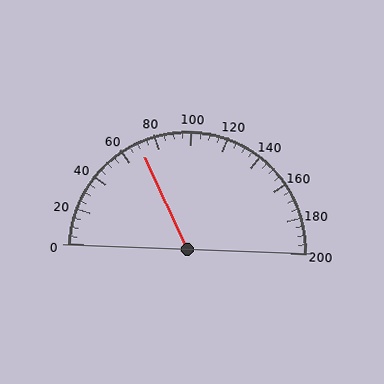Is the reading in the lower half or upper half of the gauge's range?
The reading is in the lower half of the range (0 to 200).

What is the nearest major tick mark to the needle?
The nearest major tick mark is 80.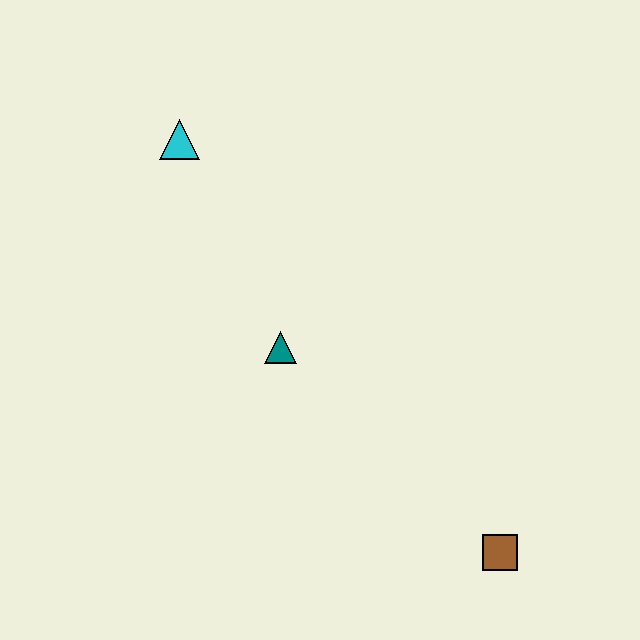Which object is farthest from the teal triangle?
The brown square is farthest from the teal triangle.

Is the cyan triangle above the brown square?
Yes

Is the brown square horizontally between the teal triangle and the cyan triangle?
No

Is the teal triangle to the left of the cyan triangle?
No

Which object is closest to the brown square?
The teal triangle is closest to the brown square.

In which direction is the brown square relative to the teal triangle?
The brown square is to the right of the teal triangle.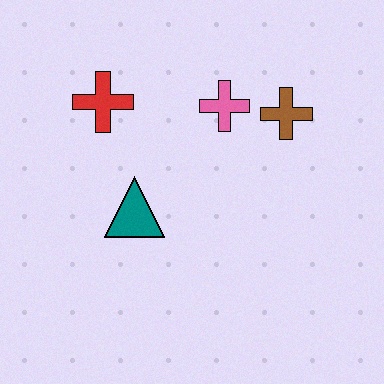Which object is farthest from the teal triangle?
The brown cross is farthest from the teal triangle.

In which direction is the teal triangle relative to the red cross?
The teal triangle is below the red cross.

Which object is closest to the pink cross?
The brown cross is closest to the pink cross.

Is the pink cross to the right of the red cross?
Yes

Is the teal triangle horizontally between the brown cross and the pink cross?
No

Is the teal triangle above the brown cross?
No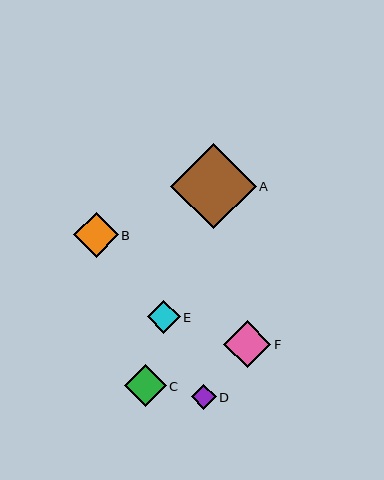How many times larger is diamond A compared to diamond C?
Diamond A is approximately 2.1 times the size of diamond C.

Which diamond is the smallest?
Diamond D is the smallest with a size of approximately 25 pixels.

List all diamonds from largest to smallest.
From largest to smallest: A, F, B, C, E, D.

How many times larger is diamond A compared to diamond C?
Diamond A is approximately 2.1 times the size of diamond C.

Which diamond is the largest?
Diamond A is the largest with a size of approximately 85 pixels.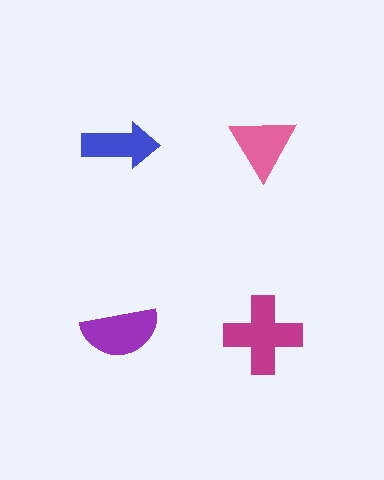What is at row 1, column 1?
A blue arrow.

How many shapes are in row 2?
2 shapes.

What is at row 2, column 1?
A purple semicircle.